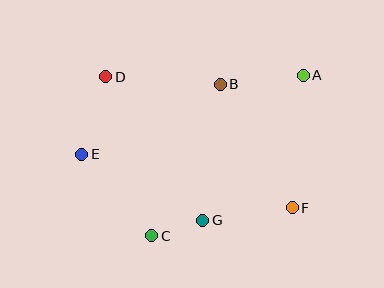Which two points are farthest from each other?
Points A and E are farthest from each other.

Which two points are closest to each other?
Points C and G are closest to each other.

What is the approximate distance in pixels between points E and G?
The distance between E and G is approximately 138 pixels.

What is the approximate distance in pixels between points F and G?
The distance between F and G is approximately 90 pixels.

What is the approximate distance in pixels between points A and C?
The distance between A and C is approximately 220 pixels.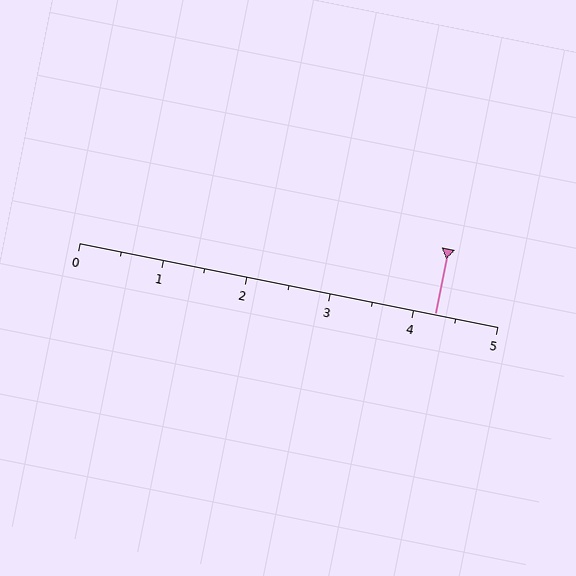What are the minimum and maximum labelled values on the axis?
The axis runs from 0 to 5.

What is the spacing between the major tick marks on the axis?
The major ticks are spaced 1 apart.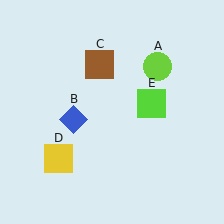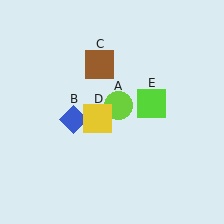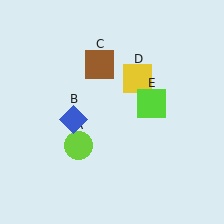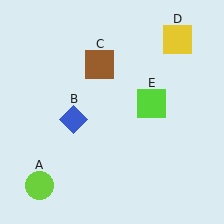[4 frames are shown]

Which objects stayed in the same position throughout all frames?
Blue diamond (object B) and brown square (object C) and lime square (object E) remained stationary.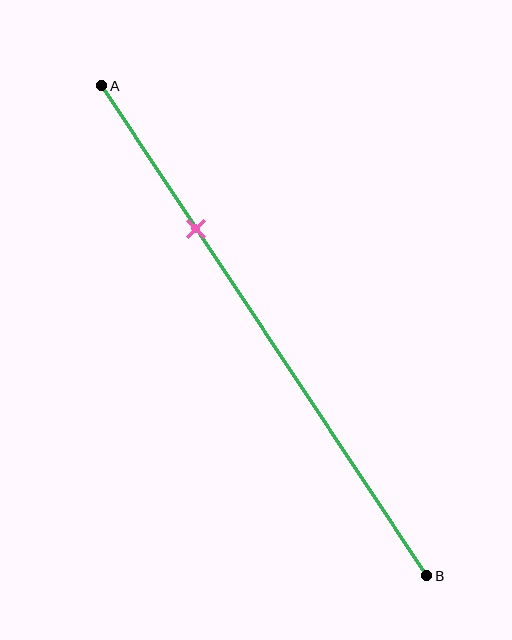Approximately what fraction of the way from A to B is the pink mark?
The pink mark is approximately 30% of the way from A to B.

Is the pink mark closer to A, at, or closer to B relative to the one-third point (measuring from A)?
The pink mark is closer to point A than the one-third point of segment AB.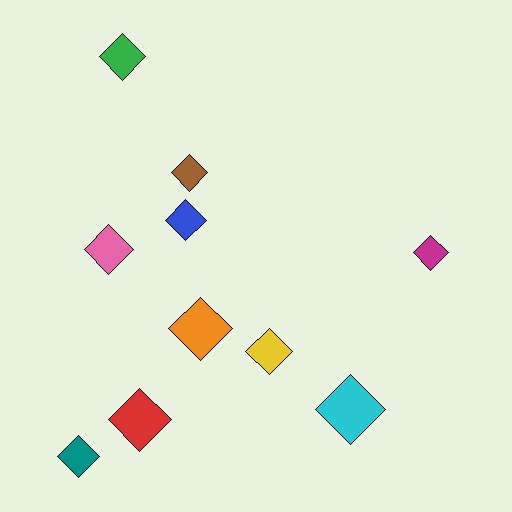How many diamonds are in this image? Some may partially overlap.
There are 10 diamonds.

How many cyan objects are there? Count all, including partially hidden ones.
There is 1 cyan object.